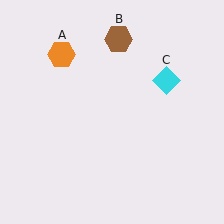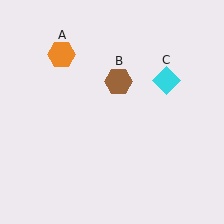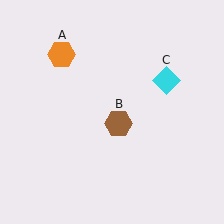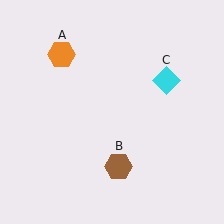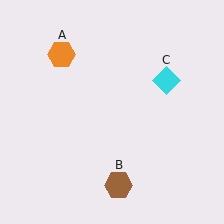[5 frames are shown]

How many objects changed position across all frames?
1 object changed position: brown hexagon (object B).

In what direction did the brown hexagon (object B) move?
The brown hexagon (object B) moved down.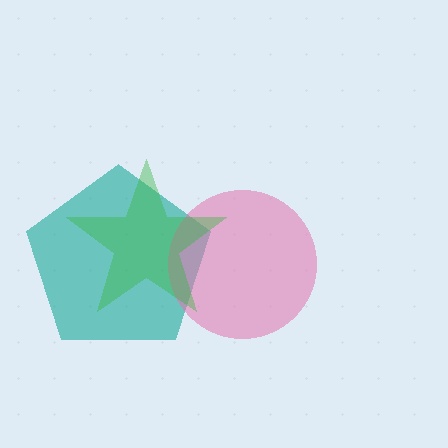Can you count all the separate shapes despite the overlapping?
Yes, there are 3 separate shapes.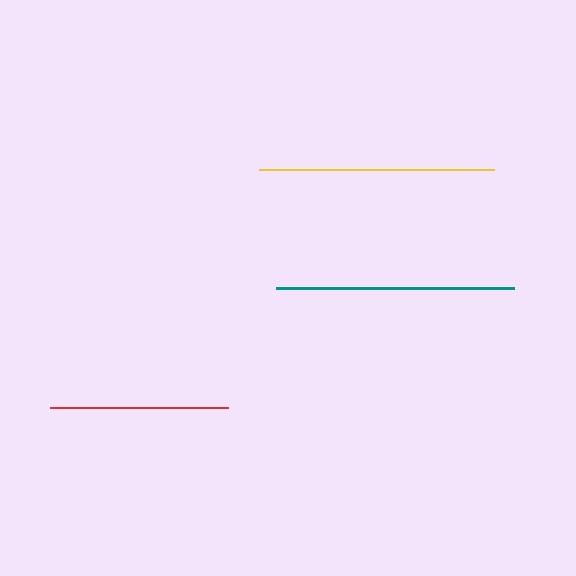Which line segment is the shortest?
The red line is the shortest at approximately 178 pixels.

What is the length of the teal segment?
The teal segment is approximately 238 pixels long.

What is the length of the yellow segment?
The yellow segment is approximately 235 pixels long.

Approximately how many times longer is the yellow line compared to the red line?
The yellow line is approximately 1.3 times the length of the red line.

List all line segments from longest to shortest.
From longest to shortest: teal, yellow, red.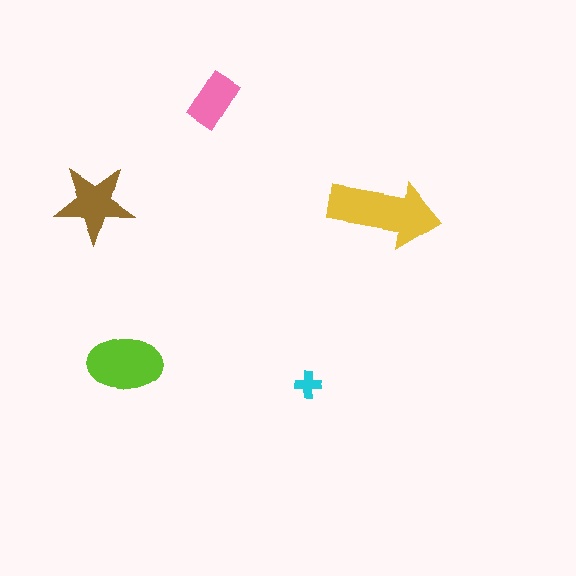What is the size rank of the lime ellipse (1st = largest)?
2nd.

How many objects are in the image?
There are 5 objects in the image.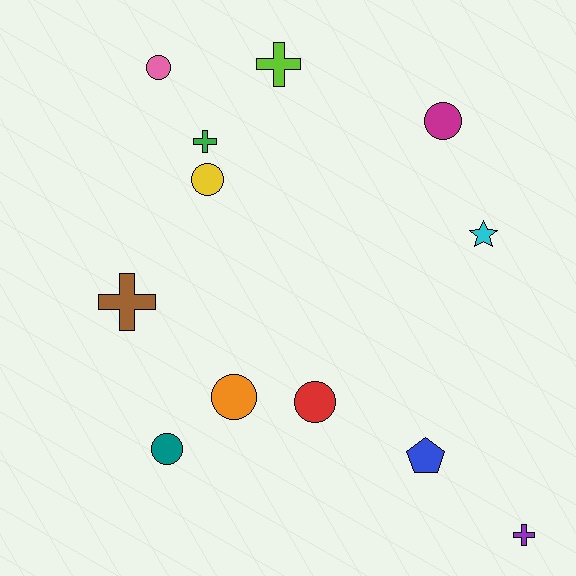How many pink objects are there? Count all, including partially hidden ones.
There is 1 pink object.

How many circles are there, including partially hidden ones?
There are 6 circles.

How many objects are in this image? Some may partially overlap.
There are 12 objects.